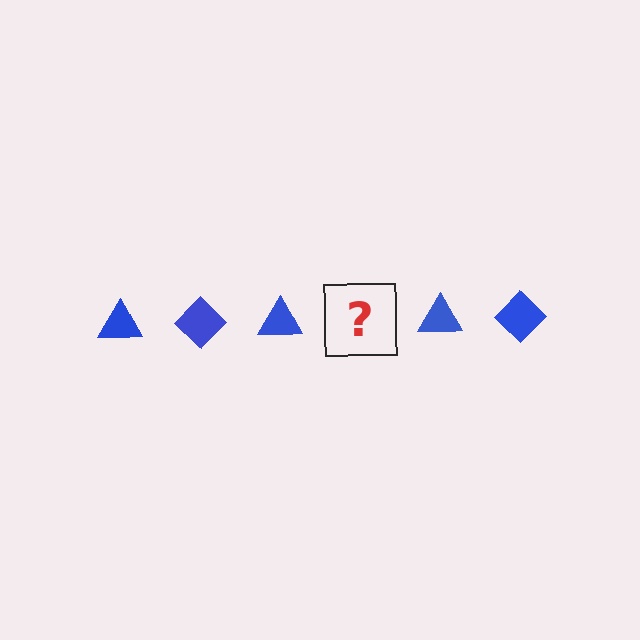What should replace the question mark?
The question mark should be replaced with a blue diamond.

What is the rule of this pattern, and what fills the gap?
The rule is that the pattern cycles through triangle, diamond shapes in blue. The gap should be filled with a blue diamond.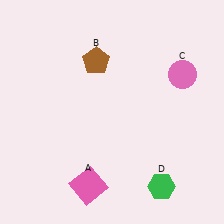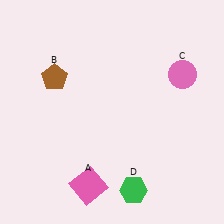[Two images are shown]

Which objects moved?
The objects that moved are: the brown pentagon (B), the green hexagon (D).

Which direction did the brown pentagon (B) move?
The brown pentagon (B) moved left.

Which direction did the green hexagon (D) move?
The green hexagon (D) moved left.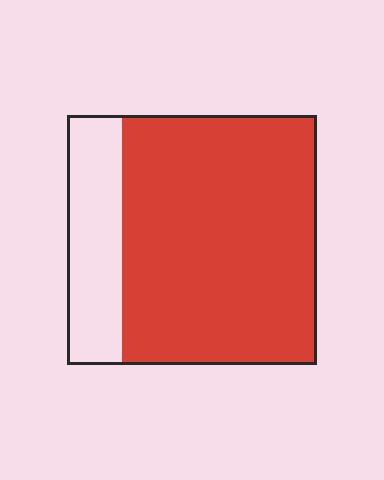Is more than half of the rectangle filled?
Yes.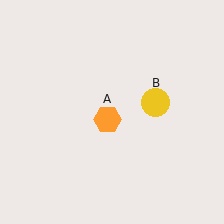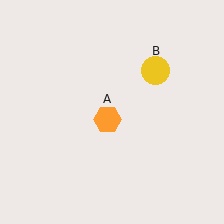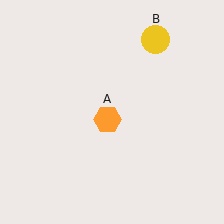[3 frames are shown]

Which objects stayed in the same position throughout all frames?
Orange hexagon (object A) remained stationary.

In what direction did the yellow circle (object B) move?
The yellow circle (object B) moved up.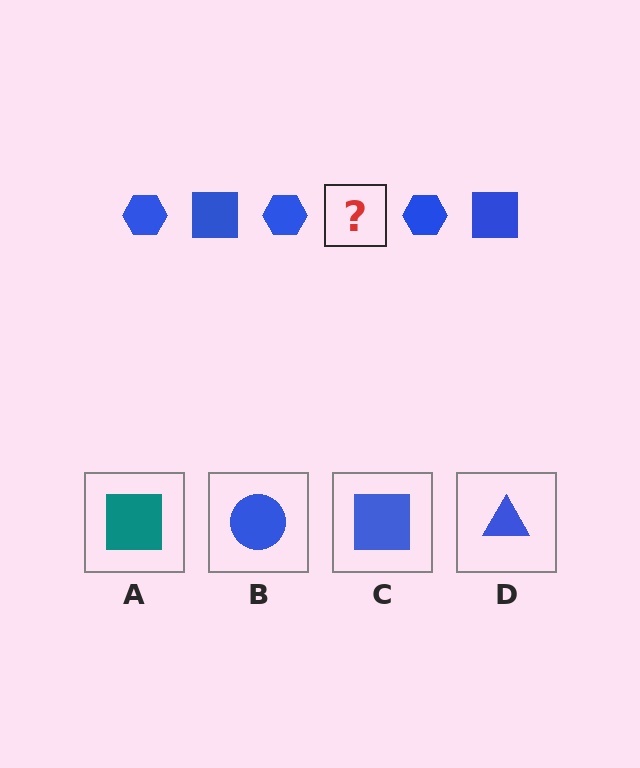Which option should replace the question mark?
Option C.